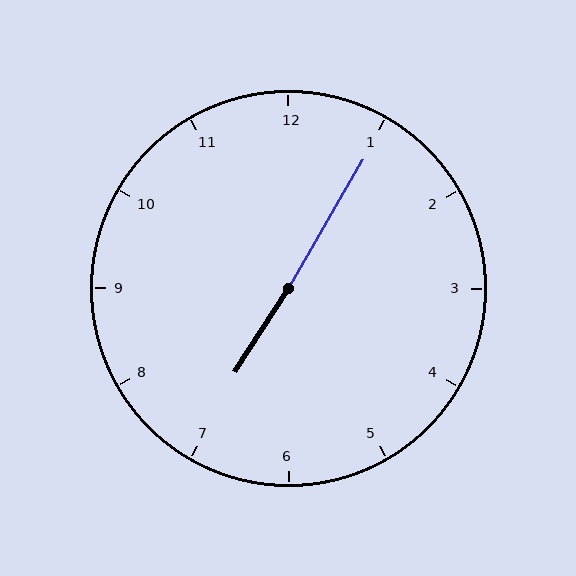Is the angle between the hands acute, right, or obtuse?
It is obtuse.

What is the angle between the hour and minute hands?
Approximately 178 degrees.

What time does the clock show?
7:05.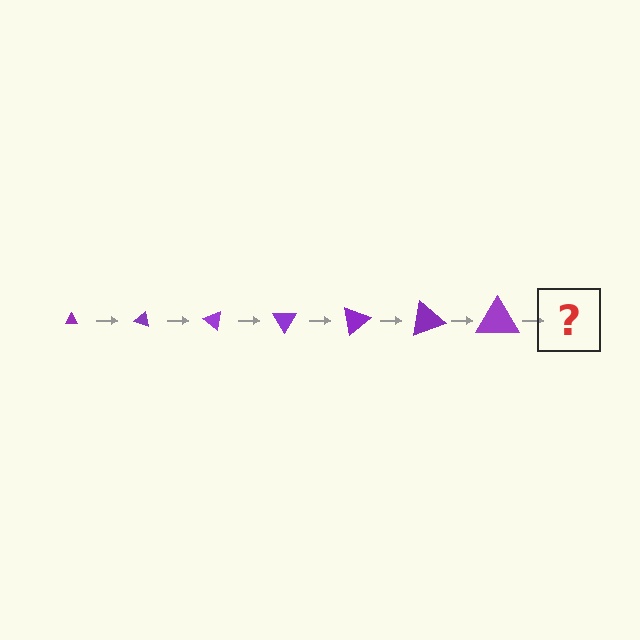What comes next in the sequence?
The next element should be a triangle, larger than the previous one and rotated 140 degrees from the start.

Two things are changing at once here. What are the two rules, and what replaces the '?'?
The two rules are that the triangle grows larger each step and it rotates 20 degrees each step. The '?' should be a triangle, larger than the previous one and rotated 140 degrees from the start.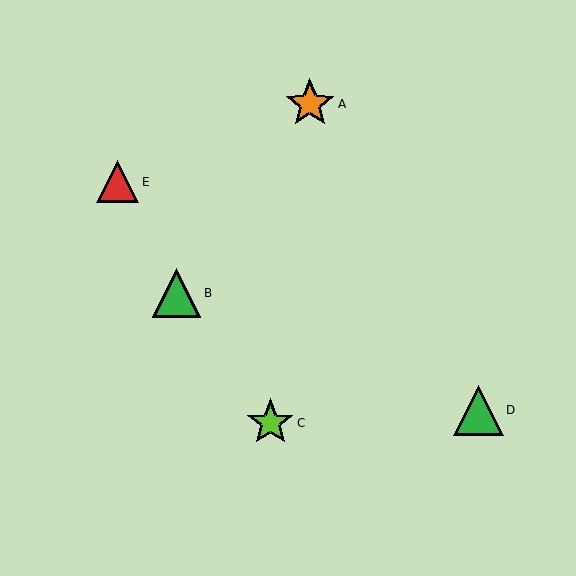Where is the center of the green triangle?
The center of the green triangle is at (479, 410).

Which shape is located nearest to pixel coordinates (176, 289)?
The green triangle (labeled B) at (176, 293) is nearest to that location.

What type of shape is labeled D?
Shape D is a green triangle.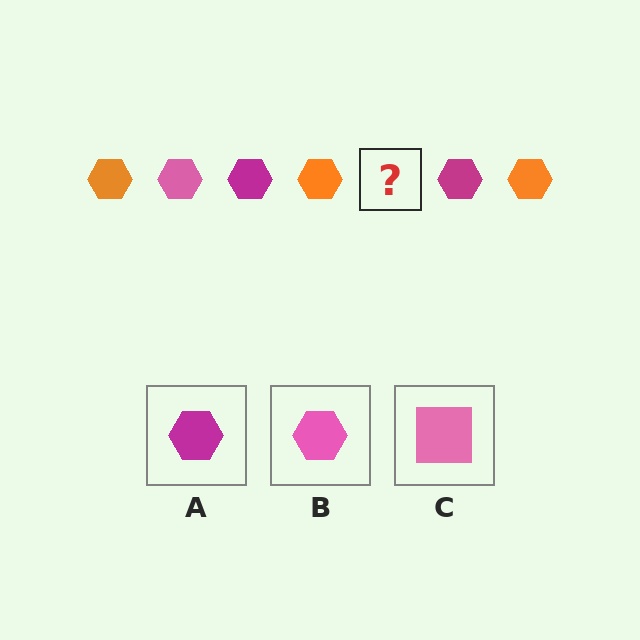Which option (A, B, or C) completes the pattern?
B.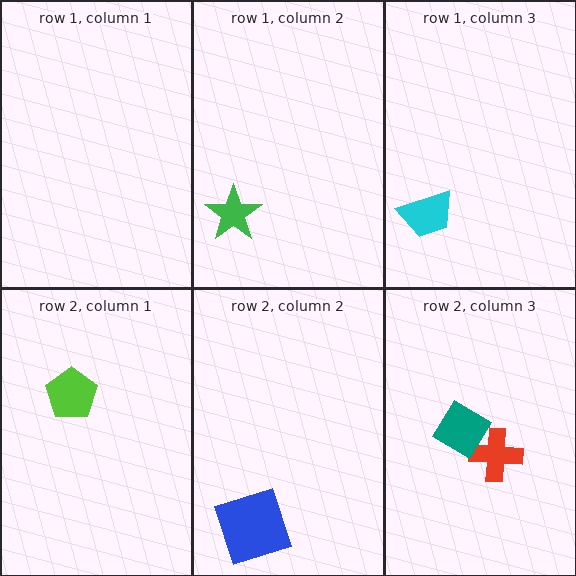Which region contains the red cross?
The row 2, column 3 region.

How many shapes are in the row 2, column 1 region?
1.